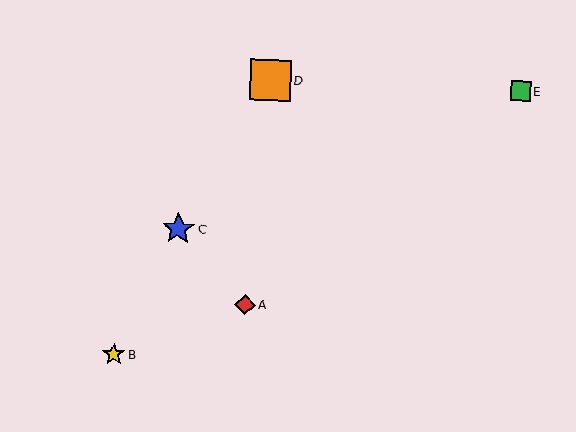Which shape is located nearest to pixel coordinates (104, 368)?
The yellow star (labeled B) at (114, 354) is nearest to that location.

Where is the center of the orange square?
The center of the orange square is at (270, 80).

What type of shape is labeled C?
Shape C is a blue star.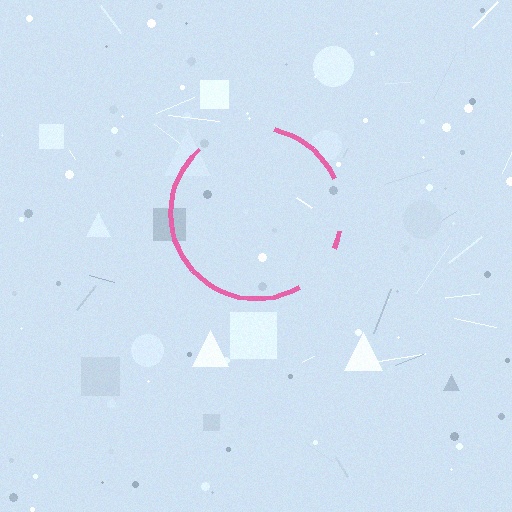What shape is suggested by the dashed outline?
The dashed outline suggests a circle.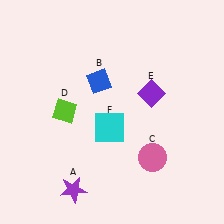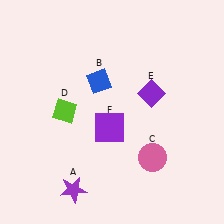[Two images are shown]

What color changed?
The square (F) changed from cyan in Image 1 to purple in Image 2.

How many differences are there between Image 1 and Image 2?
There is 1 difference between the two images.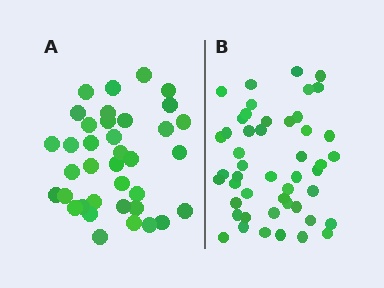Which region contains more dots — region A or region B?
Region B (the right region) has more dots.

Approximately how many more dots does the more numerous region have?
Region B has roughly 12 or so more dots than region A.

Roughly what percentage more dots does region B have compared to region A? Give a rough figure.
About 30% more.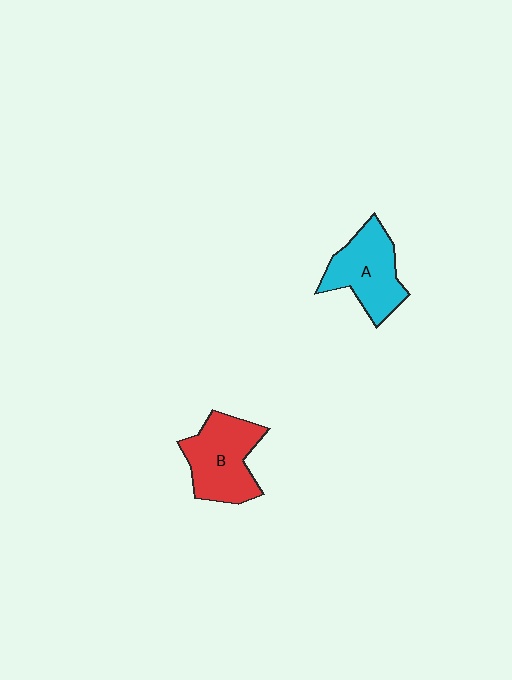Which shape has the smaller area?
Shape A (cyan).